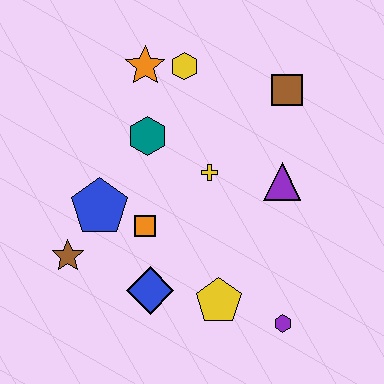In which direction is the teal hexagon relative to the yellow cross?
The teal hexagon is to the left of the yellow cross.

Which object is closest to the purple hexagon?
The yellow pentagon is closest to the purple hexagon.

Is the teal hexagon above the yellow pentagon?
Yes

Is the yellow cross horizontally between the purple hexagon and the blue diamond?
Yes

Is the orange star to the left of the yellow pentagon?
Yes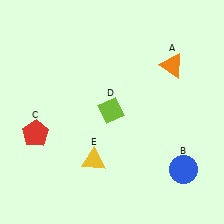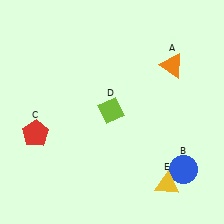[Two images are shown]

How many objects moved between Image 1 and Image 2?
1 object moved between the two images.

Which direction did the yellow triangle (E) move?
The yellow triangle (E) moved right.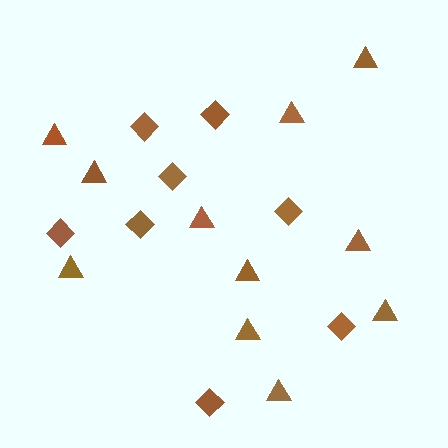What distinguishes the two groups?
There are 2 groups: one group of triangles (11) and one group of diamonds (8).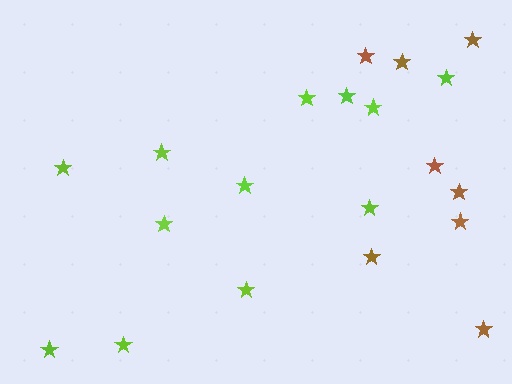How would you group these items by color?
There are 2 groups: one group of lime stars (12) and one group of brown stars (8).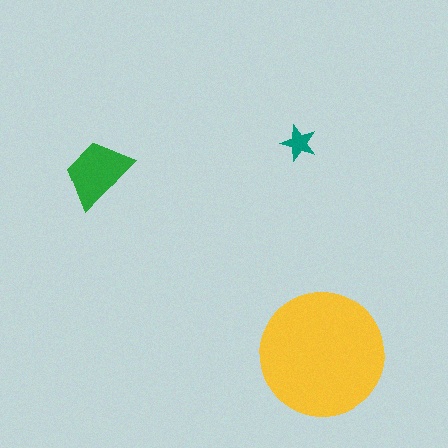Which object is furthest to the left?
The green trapezoid is leftmost.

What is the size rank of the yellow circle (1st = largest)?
1st.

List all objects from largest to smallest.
The yellow circle, the green trapezoid, the teal star.